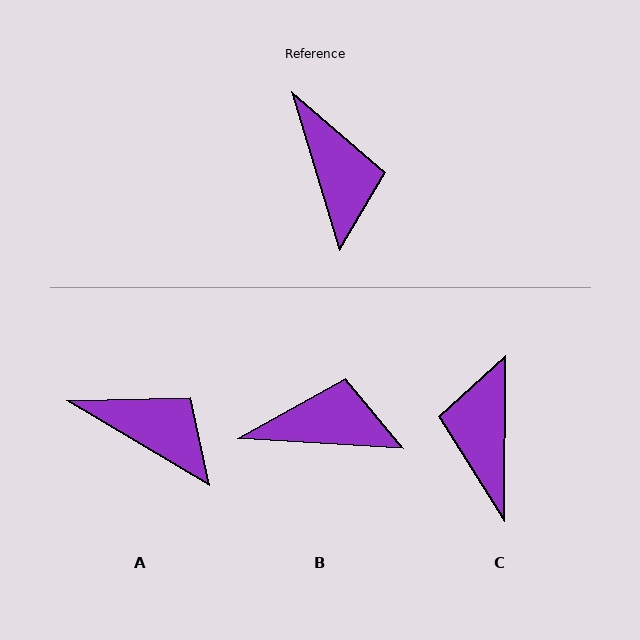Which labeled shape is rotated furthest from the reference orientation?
C, about 163 degrees away.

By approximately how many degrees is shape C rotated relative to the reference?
Approximately 163 degrees counter-clockwise.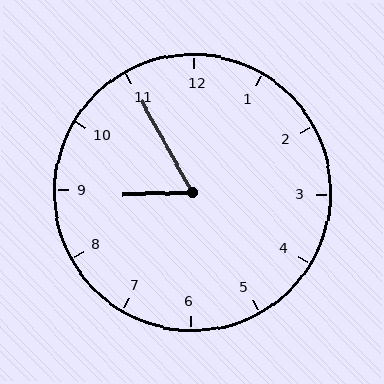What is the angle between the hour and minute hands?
Approximately 62 degrees.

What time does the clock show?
8:55.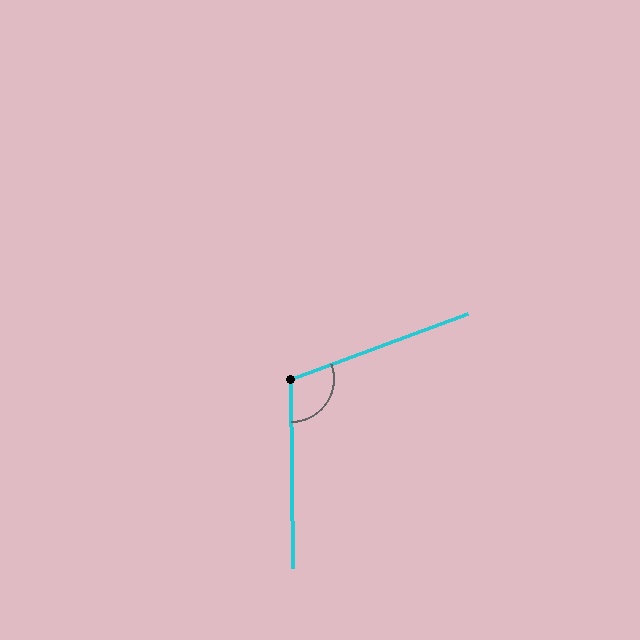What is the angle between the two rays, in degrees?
Approximately 110 degrees.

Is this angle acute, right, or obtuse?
It is obtuse.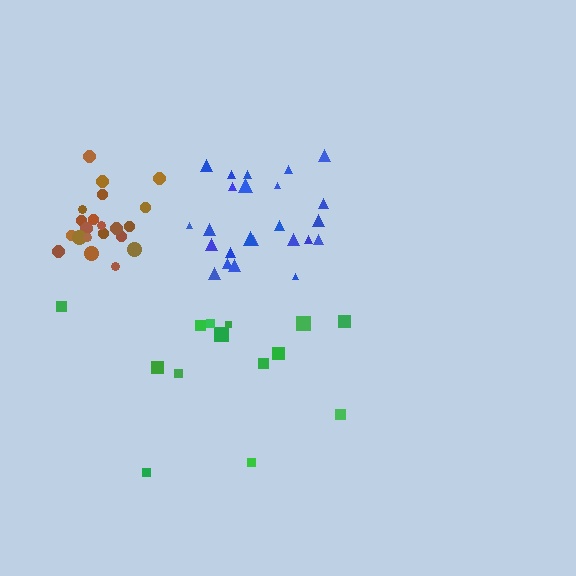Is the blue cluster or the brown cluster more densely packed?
Brown.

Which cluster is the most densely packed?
Brown.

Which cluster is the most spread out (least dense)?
Green.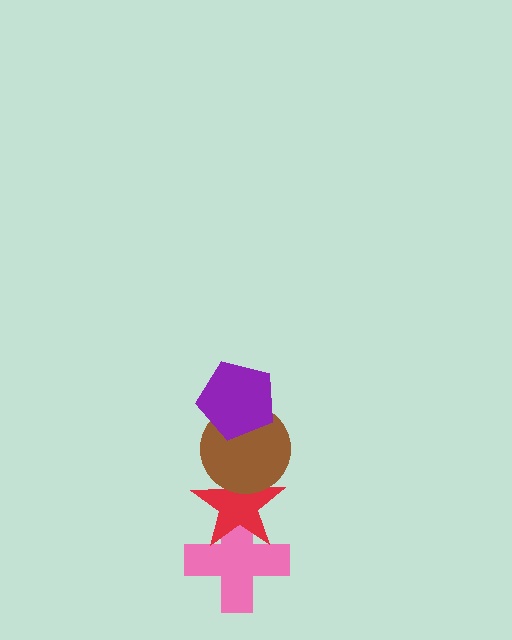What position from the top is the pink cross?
The pink cross is 4th from the top.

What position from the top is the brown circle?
The brown circle is 2nd from the top.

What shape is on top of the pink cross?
The red star is on top of the pink cross.